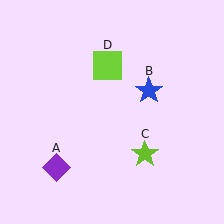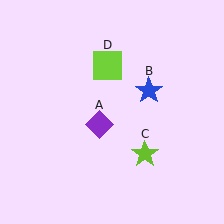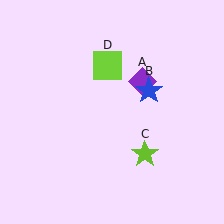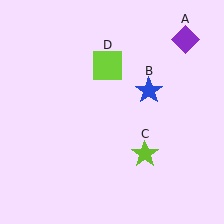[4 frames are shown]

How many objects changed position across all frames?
1 object changed position: purple diamond (object A).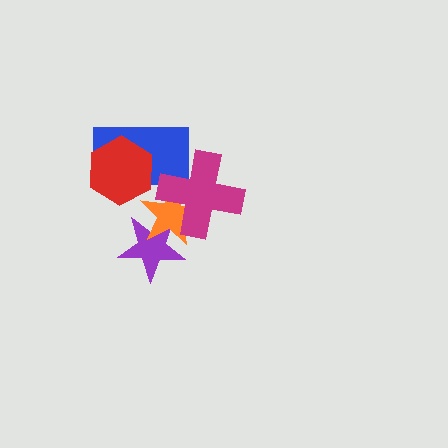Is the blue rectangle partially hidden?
Yes, it is partially covered by another shape.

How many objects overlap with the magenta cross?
2 objects overlap with the magenta cross.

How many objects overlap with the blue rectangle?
3 objects overlap with the blue rectangle.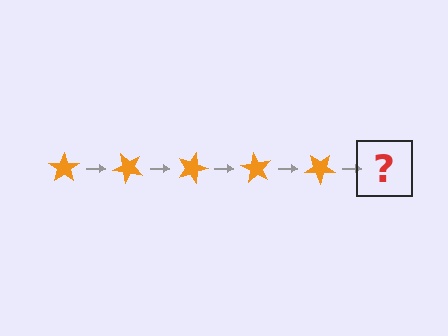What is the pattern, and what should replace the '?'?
The pattern is that the star rotates 45 degrees each step. The '?' should be an orange star rotated 225 degrees.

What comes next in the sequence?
The next element should be an orange star rotated 225 degrees.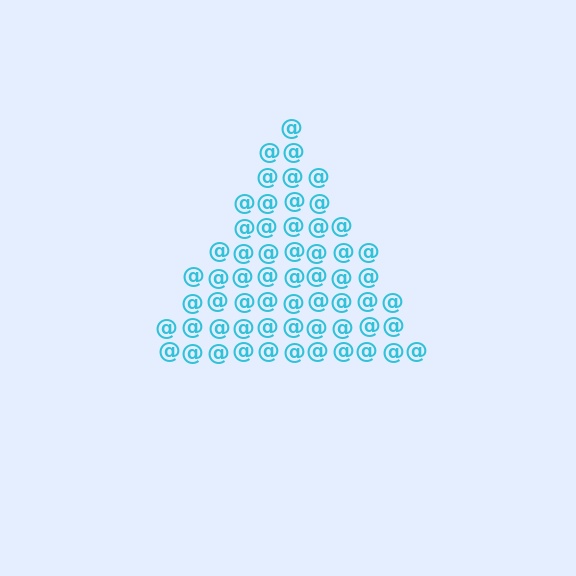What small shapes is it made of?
It is made of small at signs.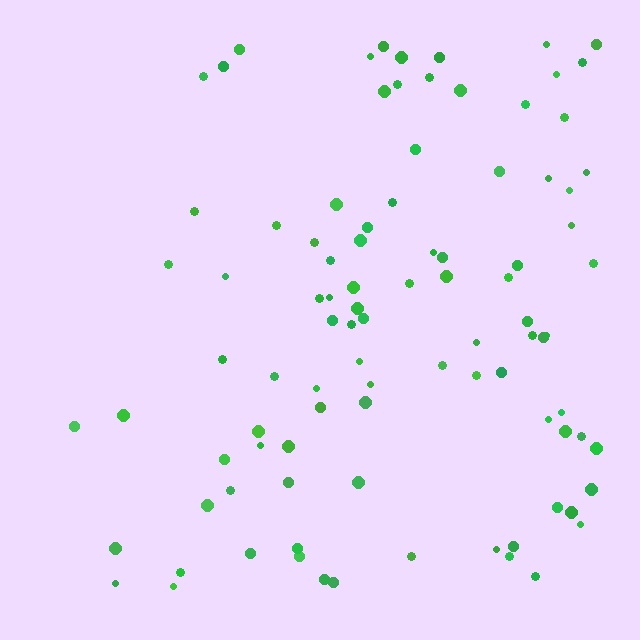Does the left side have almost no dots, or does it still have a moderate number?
Still a moderate number, just noticeably fewer than the right.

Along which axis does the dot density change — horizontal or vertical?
Horizontal.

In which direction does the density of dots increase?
From left to right, with the right side densest.